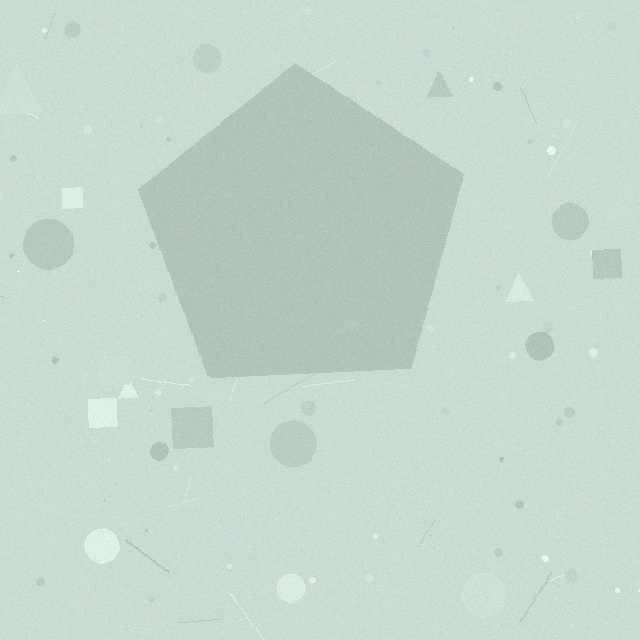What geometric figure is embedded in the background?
A pentagon is embedded in the background.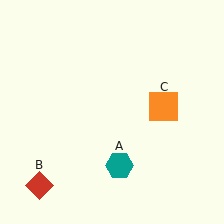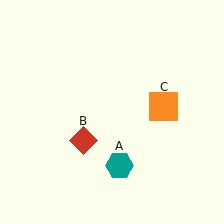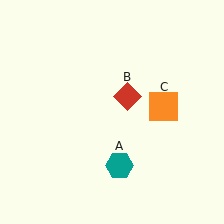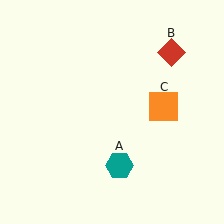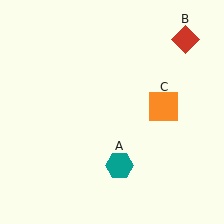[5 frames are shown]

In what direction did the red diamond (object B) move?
The red diamond (object B) moved up and to the right.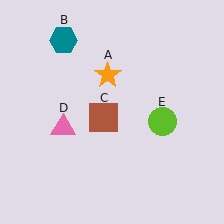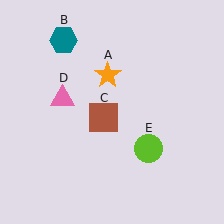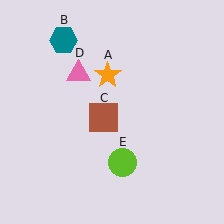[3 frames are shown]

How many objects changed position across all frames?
2 objects changed position: pink triangle (object D), lime circle (object E).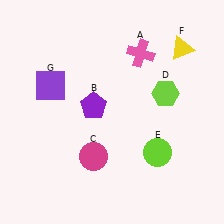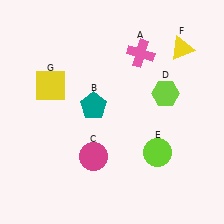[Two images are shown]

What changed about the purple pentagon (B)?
In Image 1, B is purple. In Image 2, it changed to teal.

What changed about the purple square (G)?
In Image 1, G is purple. In Image 2, it changed to yellow.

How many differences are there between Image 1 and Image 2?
There are 2 differences between the two images.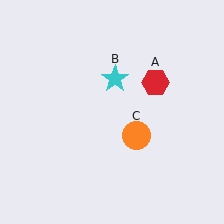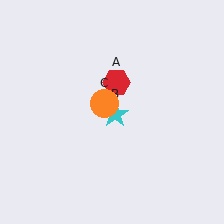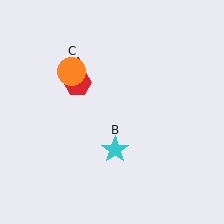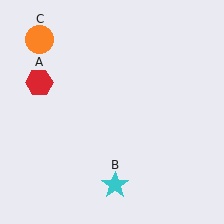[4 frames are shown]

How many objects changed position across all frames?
3 objects changed position: red hexagon (object A), cyan star (object B), orange circle (object C).